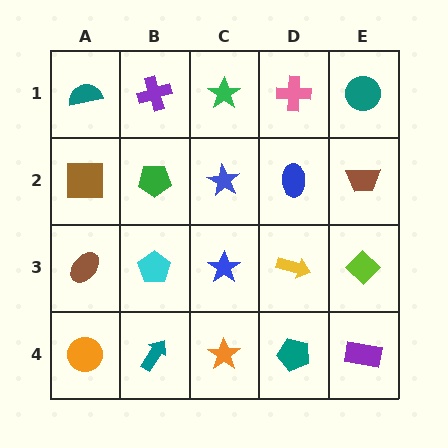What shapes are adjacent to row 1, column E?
A brown trapezoid (row 2, column E), a pink cross (row 1, column D).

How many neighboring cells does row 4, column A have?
2.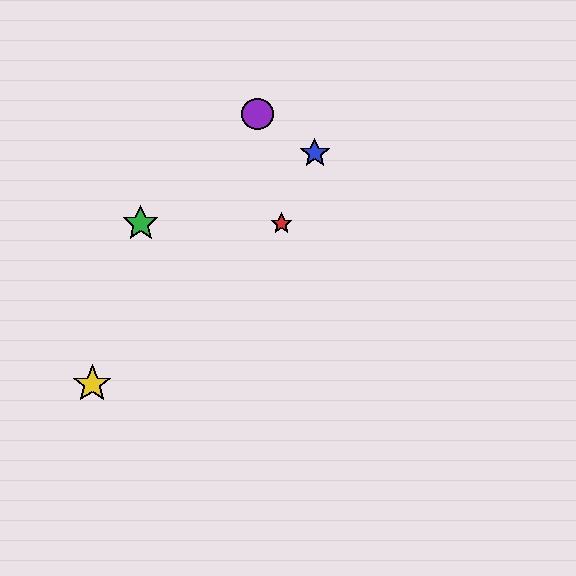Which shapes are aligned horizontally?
The red star, the green star are aligned horizontally.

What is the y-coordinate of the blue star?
The blue star is at y≈153.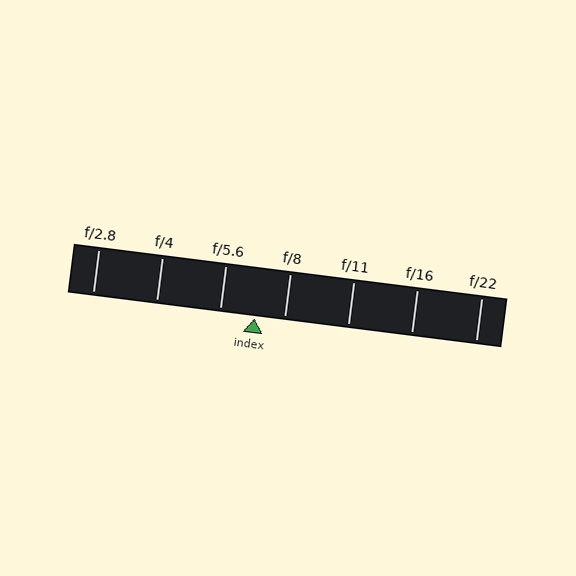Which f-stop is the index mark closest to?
The index mark is closest to f/8.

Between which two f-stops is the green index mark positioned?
The index mark is between f/5.6 and f/8.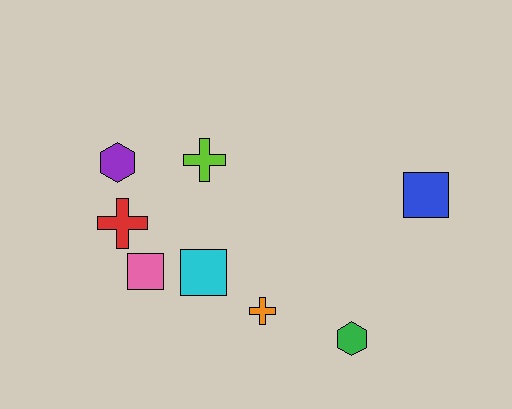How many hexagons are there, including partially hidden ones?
There are 2 hexagons.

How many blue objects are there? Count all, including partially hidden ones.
There is 1 blue object.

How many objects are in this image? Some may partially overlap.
There are 8 objects.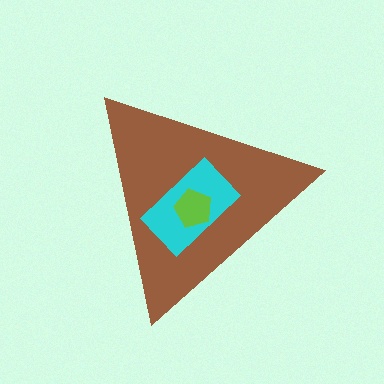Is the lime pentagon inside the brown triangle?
Yes.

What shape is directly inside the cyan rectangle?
The lime pentagon.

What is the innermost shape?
The lime pentagon.